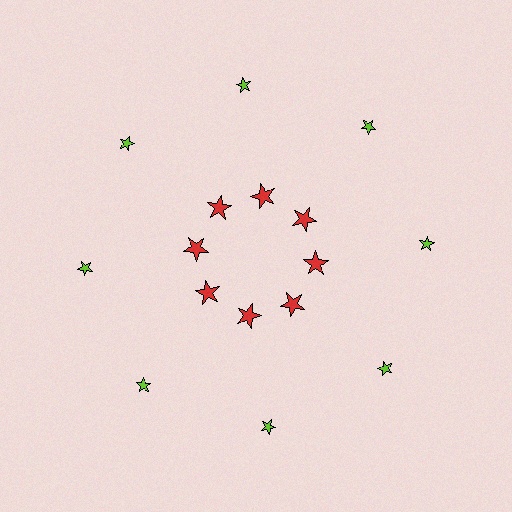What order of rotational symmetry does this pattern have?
This pattern has 8-fold rotational symmetry.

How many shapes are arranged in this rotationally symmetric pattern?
There are 16 shapes, arranged in 8 groups of 2.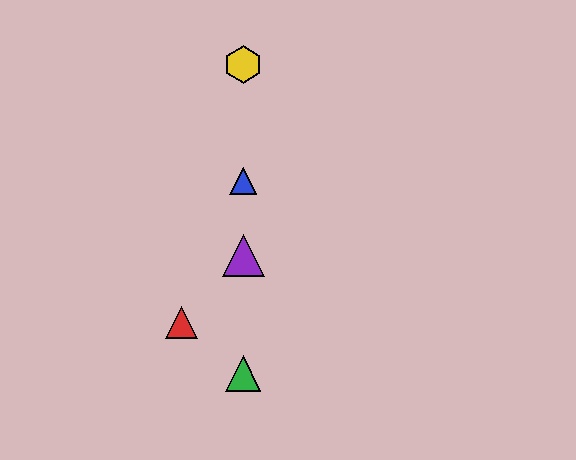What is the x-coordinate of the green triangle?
The green triangle is at x≈243.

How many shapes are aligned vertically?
4 shapes (the blue triangle, the green triangle, the yellow hexagon, the purple triangle) are aligned vertically.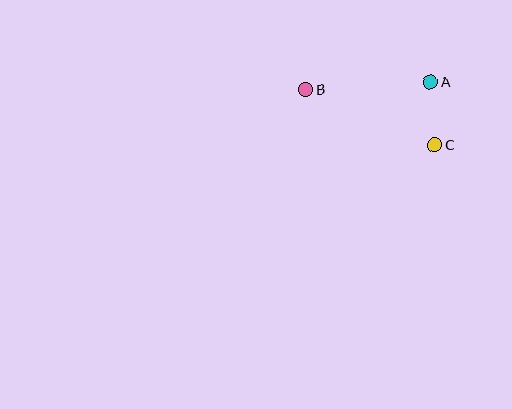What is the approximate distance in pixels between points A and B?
The distance between A and B is approximately 125 pixels.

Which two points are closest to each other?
Points A and C are closest to each other.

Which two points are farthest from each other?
Points B and C are farthest from each other.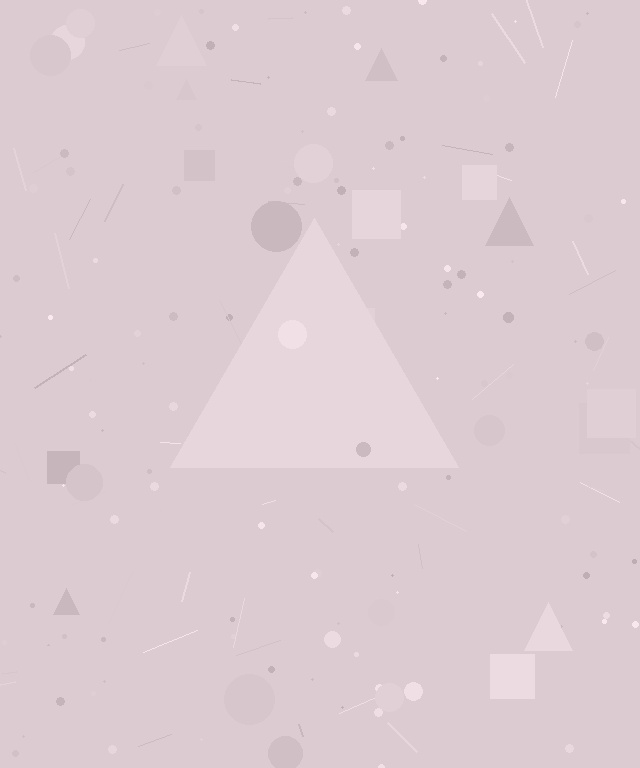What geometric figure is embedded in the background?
A triangle is embedded in the background.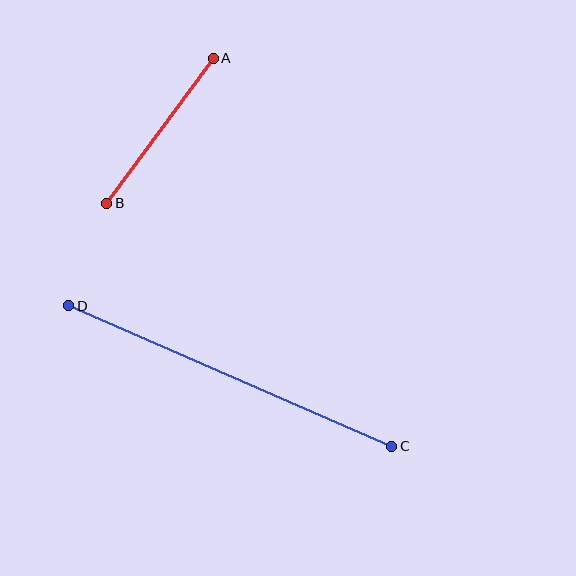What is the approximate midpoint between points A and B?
The midpoint is at approximately (160, 131) pixels.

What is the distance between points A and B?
The distance is approximately 180 pixels.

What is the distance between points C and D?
The distance is approximately 352 pixels.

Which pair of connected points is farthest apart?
Points C and D are farthest apart.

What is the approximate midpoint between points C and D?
The midpoint is at approximately (230, 376) pixels.